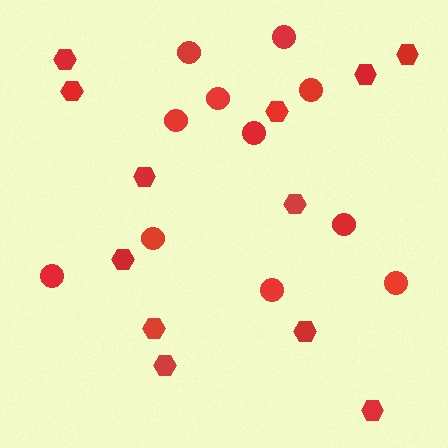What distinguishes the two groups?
There are 2 groups: one group of hexagons (12) and one group of circles (11).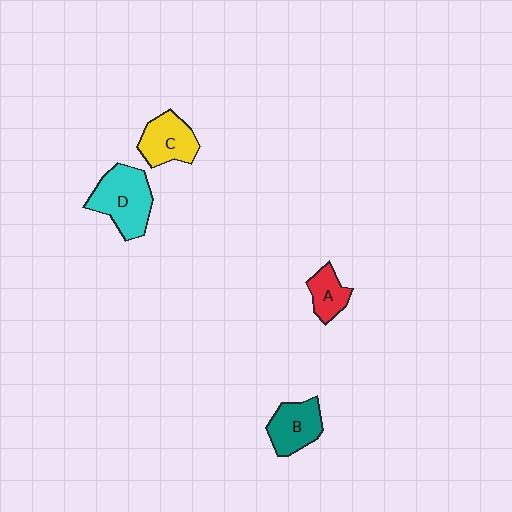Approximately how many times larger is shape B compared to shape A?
Approximately 1.5 times.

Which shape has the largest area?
Shape D (cyan).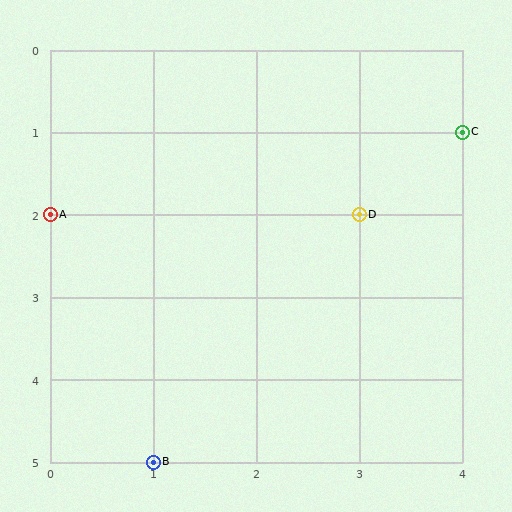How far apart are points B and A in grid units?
Points B and A are 1 column and 3 rows apart (about 3.2 grid units diagonally).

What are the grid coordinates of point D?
Point D is at grid coordinates (3, 2).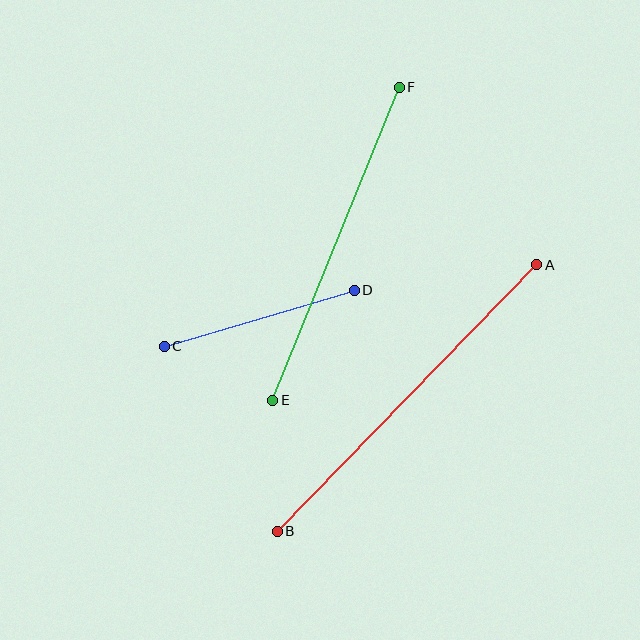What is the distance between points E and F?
The distance is approximately 338 pixels.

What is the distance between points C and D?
The distance is approximately 198 pixels.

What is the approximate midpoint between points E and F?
The midpoint is at approximately (336, 244) pixels.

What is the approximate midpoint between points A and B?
The midpoint is at approximately (407, 398) pixels.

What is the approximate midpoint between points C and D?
The midpoint is at approximately (259, 318) pixels.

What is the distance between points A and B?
The distance is approximately 372 pixels.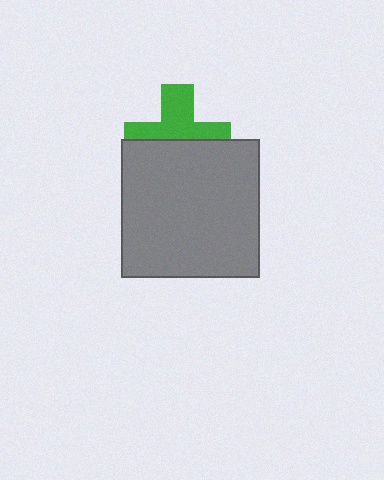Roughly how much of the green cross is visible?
About half of it is visible (roughly 52%).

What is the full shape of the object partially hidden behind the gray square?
The partially hidden object is a green cross.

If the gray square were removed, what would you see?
You would see the complete green cross.